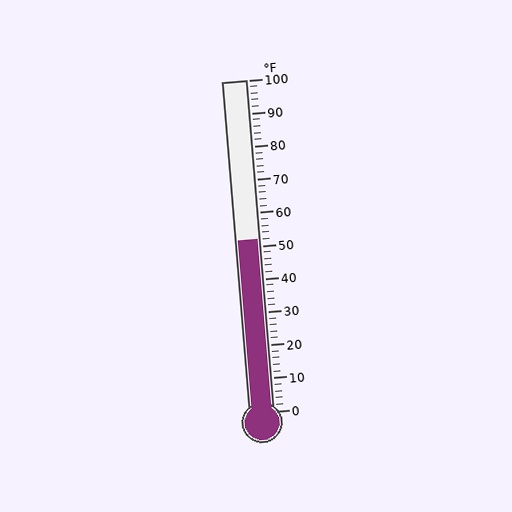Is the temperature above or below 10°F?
The temperature is above 10°F.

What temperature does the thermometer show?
The thermometer shows approximately 52°F.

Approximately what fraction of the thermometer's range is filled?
The thermometer is filled to approximately 50% of its range.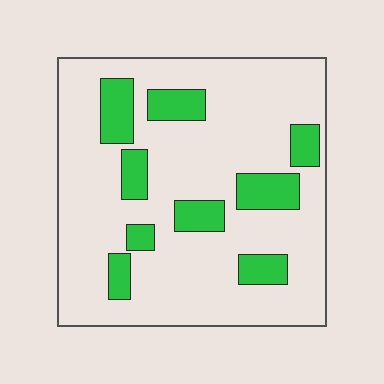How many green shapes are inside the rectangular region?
9.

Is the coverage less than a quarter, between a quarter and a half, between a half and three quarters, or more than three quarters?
Less than a quarter.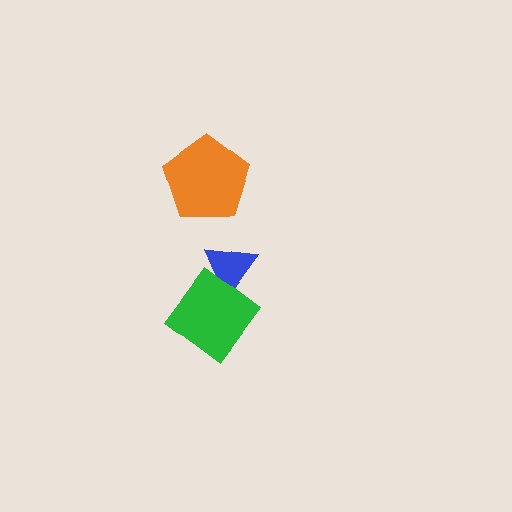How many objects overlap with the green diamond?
1 object overlaps with the green diamond.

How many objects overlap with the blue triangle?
1 object overlaps with the blue triangle.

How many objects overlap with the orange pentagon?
0 objects overlap with the orange pentagon.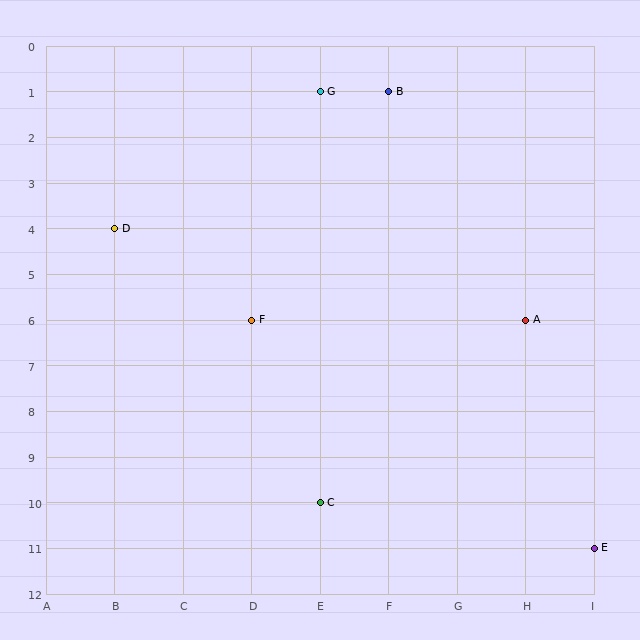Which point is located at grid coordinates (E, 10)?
Point C is at (E, 10).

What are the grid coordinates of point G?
Point G is at grid coordinates (E, 1).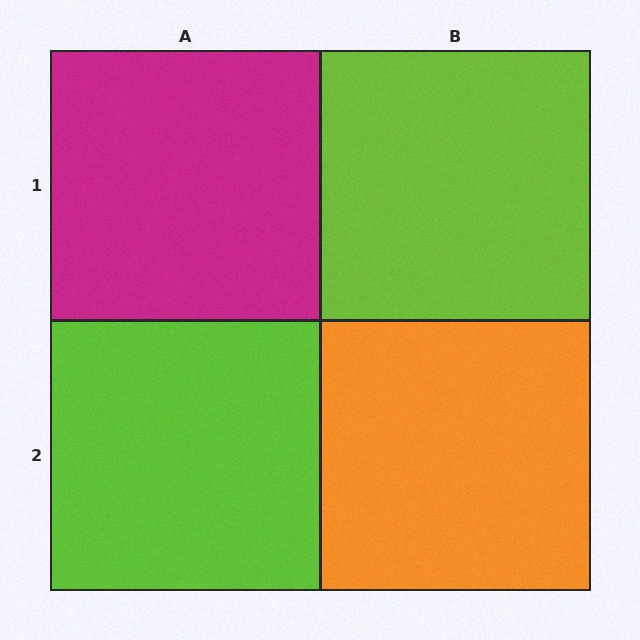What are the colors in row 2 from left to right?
Lime, orange.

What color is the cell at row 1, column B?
Lime.